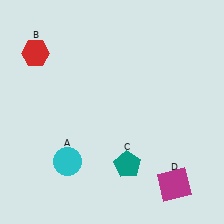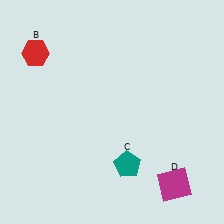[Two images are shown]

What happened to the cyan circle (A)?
The cyan circle (A) was removed in Image 2. It was in the bottom-left area of Image 1.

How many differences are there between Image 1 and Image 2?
There is 1 difference between the two images.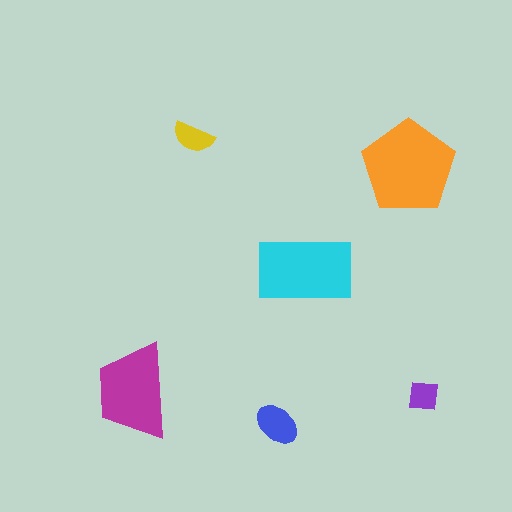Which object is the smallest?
The purple square.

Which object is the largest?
The orange pentagon.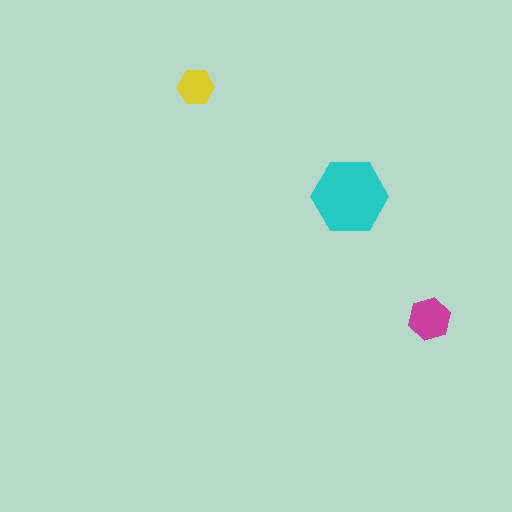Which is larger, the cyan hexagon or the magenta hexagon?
The cyan one.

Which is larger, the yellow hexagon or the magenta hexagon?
The magenta one.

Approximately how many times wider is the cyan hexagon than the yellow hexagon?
About 2 times wider.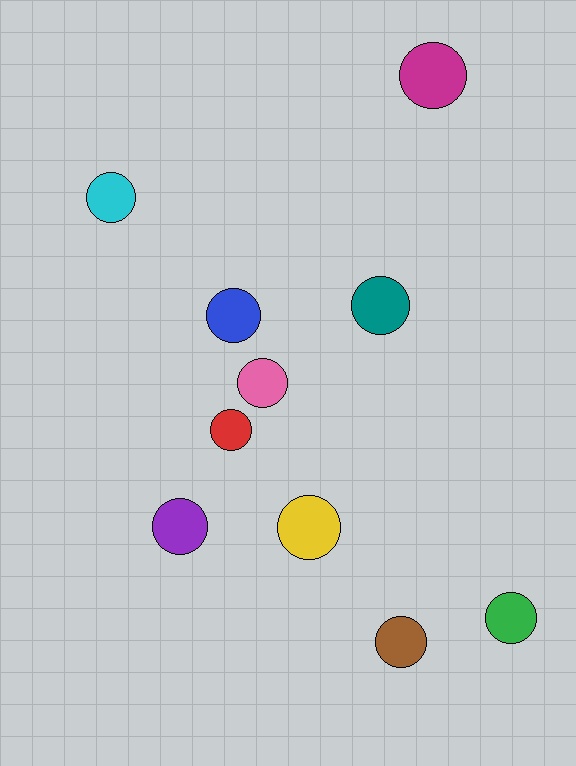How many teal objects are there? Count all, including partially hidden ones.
There is 1 teal object.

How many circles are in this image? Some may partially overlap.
There are 10 circles.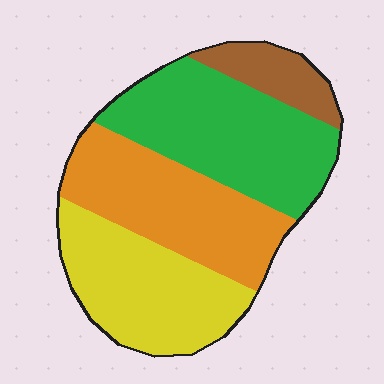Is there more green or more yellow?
Green.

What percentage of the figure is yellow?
Yellow covers 28% of the figure.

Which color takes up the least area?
Brown, at roughly 10%.